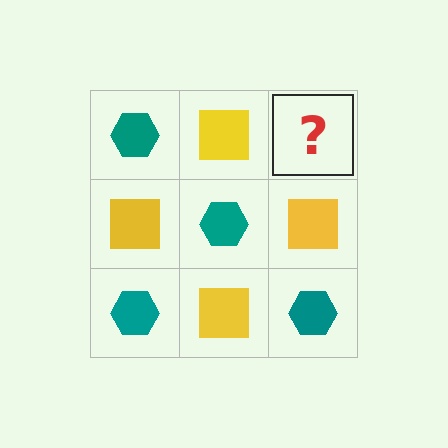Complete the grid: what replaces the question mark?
The question mark should be replaced with a teal hexagon.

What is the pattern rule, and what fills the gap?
The rule is that it alternates teal hexagon and yellow square in a checkerboard pattern. The gap should be filled with a teal hexagon.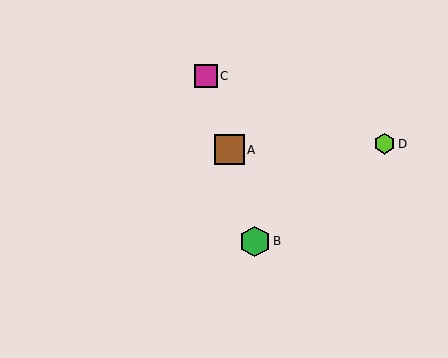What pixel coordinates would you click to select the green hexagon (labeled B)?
Click at (255, 241) to select the green hexagon B.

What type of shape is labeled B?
Shape B is a green hexagon.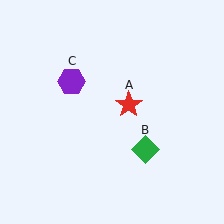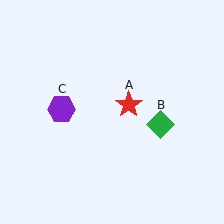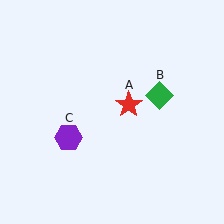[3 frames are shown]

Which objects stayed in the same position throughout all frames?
Red star (object A) remained stationary.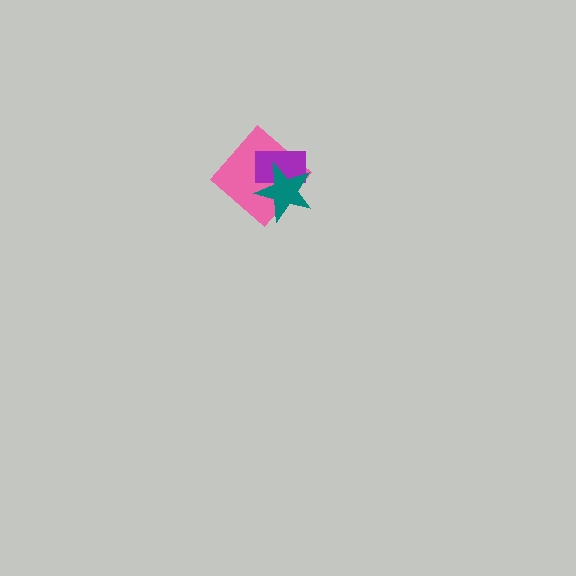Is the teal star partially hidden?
No, no other shape covers it.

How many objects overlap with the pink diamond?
2 objects overlap with the pink diamond.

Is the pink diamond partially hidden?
Yes, it is partially covered by another shape.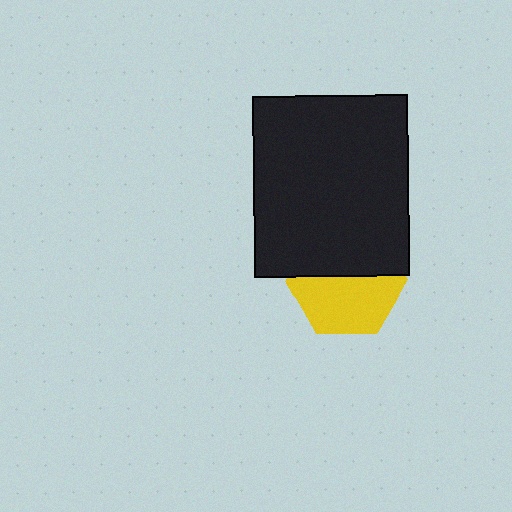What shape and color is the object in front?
The object in front is a black rectangle.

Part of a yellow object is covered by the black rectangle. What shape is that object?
It is a hexagon.